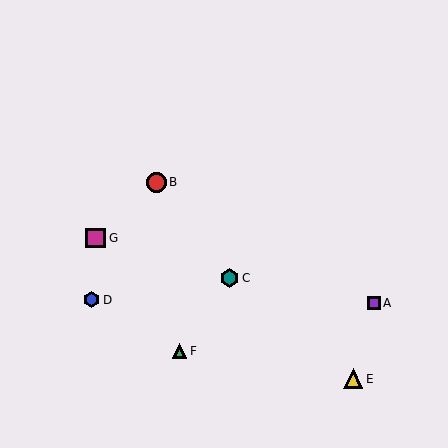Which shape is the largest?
The magenta square (labeled G) is the largest.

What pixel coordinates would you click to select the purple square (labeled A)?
Click at (374, 303) to select the purple square A.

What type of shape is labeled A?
Shape A is a purple square.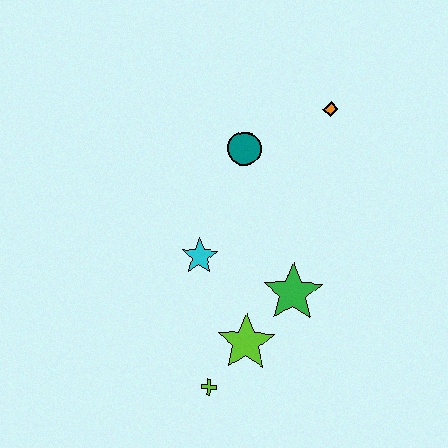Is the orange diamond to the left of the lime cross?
No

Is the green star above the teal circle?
No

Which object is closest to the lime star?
The lime cross is closest to the lime star.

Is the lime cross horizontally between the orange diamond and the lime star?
No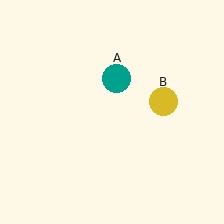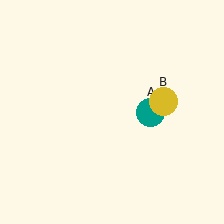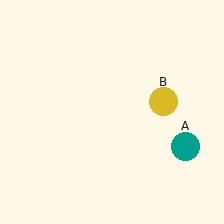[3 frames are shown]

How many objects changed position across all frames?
1 object changed position: teal circle (object A).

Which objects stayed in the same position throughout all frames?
Yellow circle (object B) remained stationary.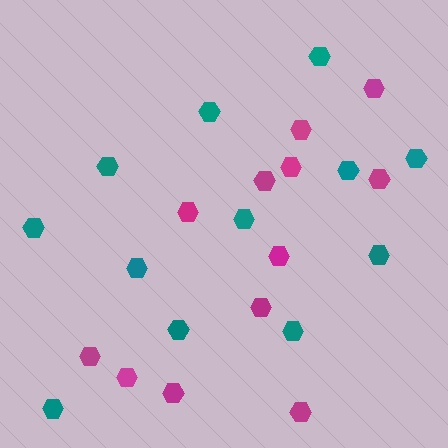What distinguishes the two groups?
There are 2 groups: one group of teal hexagons (12) and one group of magenta hexagons (12).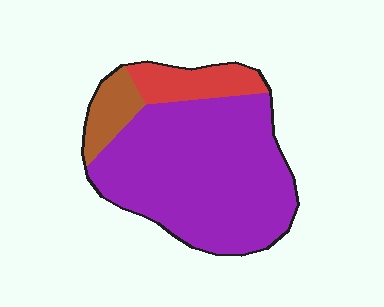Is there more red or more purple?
Purple.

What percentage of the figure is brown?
Brown covers about 10% of the figure.